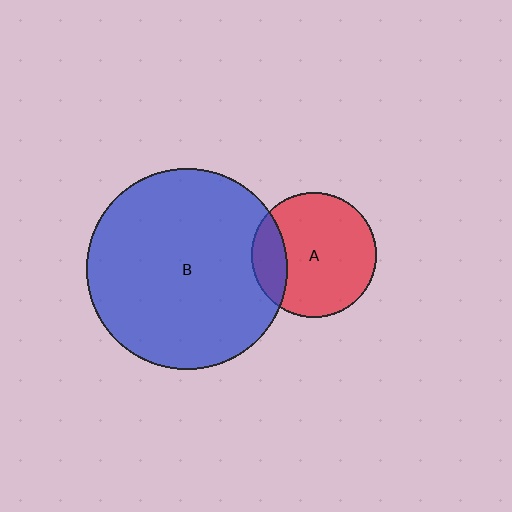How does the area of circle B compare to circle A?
Approximately 2.6 times.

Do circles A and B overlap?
Yes.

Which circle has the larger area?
Circle B (blue).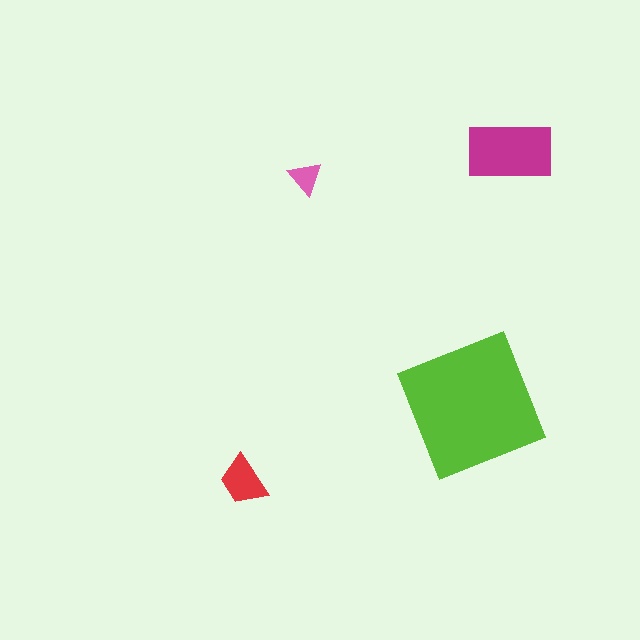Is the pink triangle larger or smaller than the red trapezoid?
Smaller.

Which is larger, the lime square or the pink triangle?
The lime square.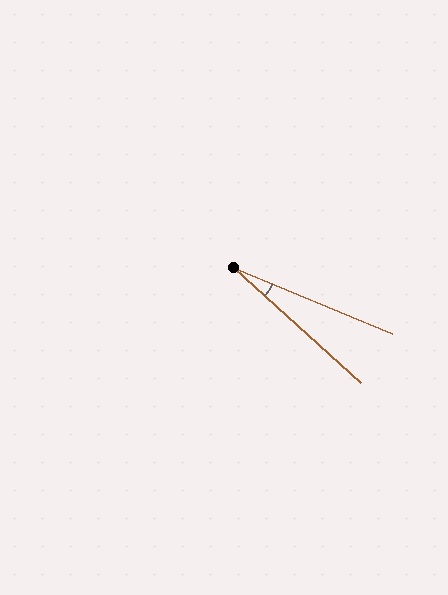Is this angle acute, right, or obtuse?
It is acute.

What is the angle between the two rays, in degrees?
Approximately 20 degrees.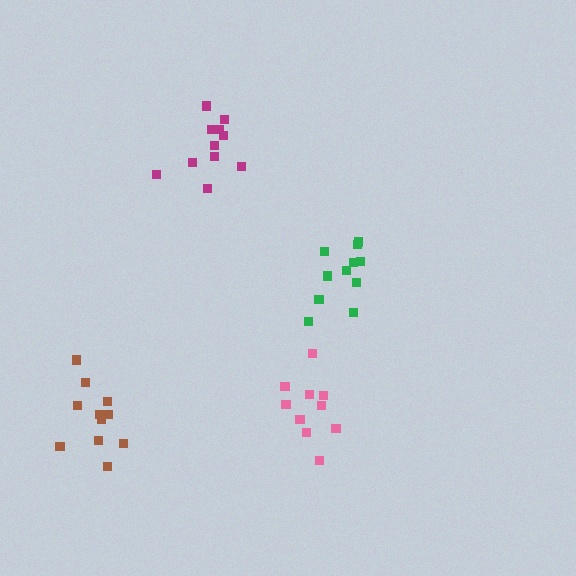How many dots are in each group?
Group 1: 11 dots, Group 2: 10 dots, Group 3: 11 dots, Group 4: 11 dots (43 total).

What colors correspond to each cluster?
The clusters are colored: magenta, pink, green, brown.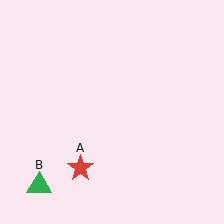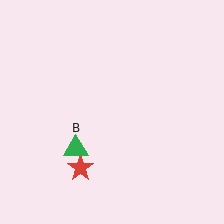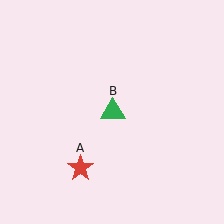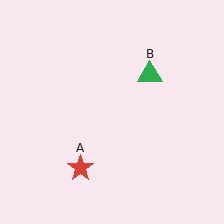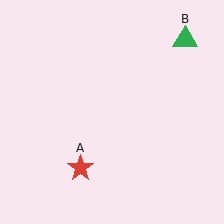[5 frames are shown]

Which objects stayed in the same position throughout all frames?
Red star (object A) remained stationary.